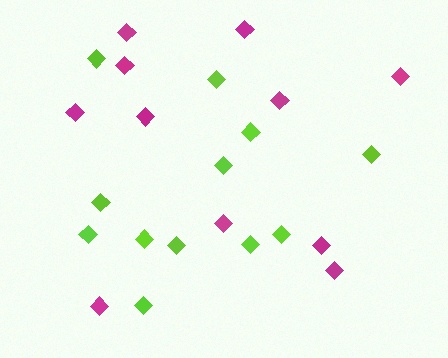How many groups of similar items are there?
There are 2 groups: one group of lime diamonds (12) and one group of magenta diamonds (11).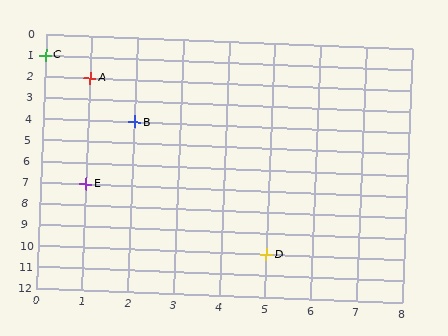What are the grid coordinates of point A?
Point A is at grid coordinates (1, 2).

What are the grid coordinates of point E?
Point E is at grid coordinates (1, 7).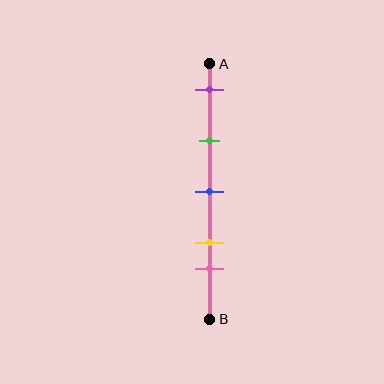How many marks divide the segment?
There are 5 marks dividing the segment.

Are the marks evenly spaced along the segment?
No, the marks are not evenly spaced.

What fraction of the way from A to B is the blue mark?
The blue mark is approximately 50% (0.5) of the way from A to B.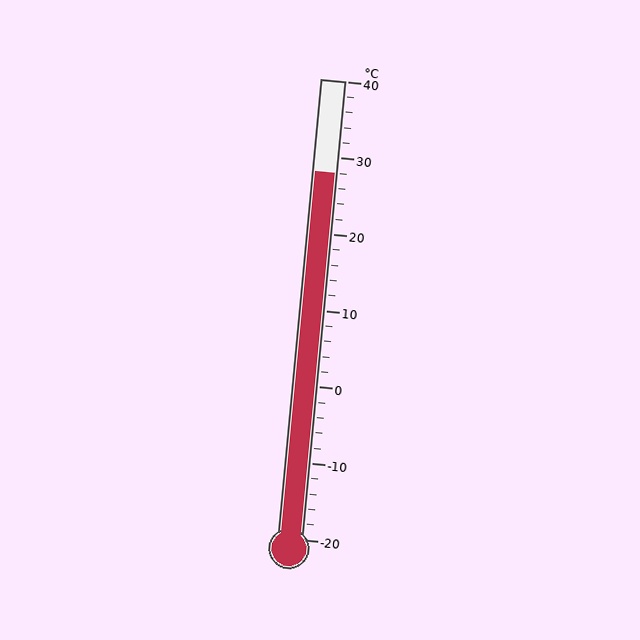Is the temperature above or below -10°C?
The temperature is above -10°C.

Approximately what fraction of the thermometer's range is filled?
The thermometer is filled to approximately 80% of its range.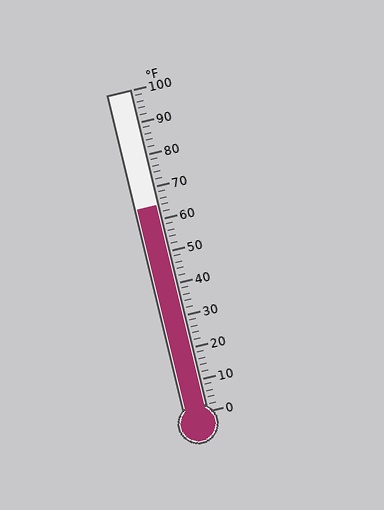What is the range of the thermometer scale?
The thermometer scale ranges from 0°F to 100°F.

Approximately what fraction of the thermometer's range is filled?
The thermometer is filled to approximately 65% of its range.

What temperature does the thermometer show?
The thermometer shows approximately 64°F.